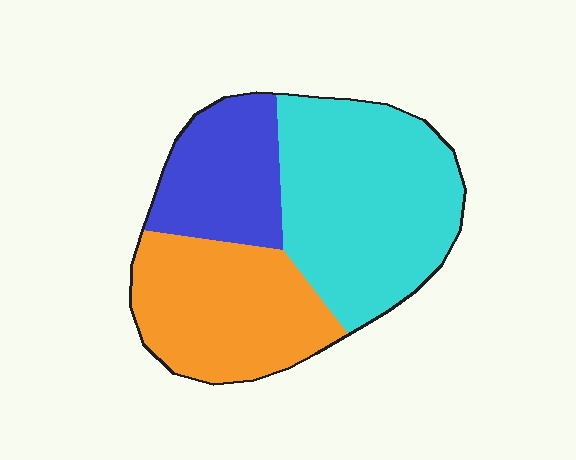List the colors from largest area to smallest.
From largest to smallest: cyan, orange, blue.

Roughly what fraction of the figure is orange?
Orange covers 33% of the figure.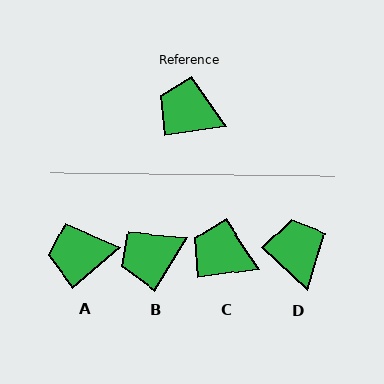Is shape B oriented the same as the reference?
No, it is off by about 49 degrees.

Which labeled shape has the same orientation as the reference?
C.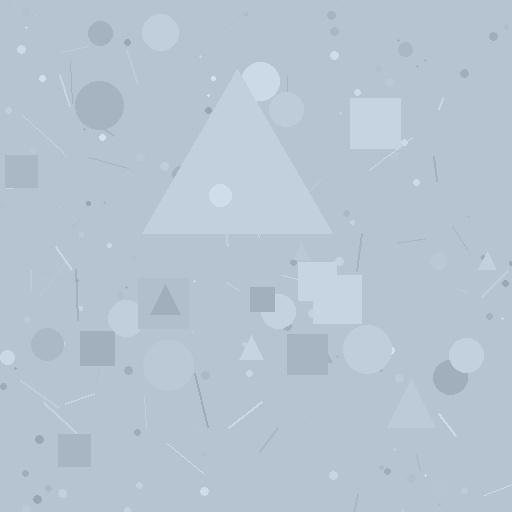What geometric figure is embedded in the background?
A triangle is embedded in the background.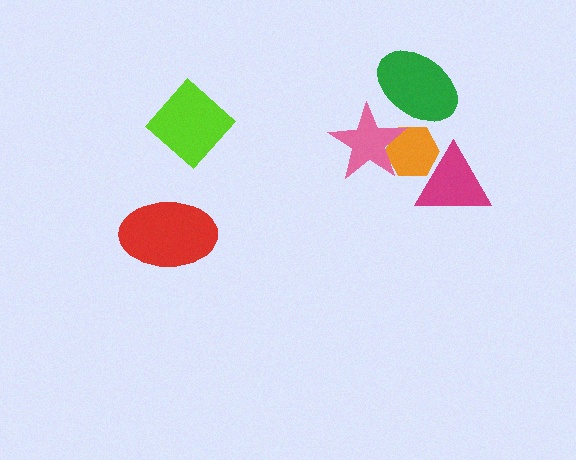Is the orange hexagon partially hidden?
Yes, it is partially covered by another shape.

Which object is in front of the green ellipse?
The pink star is in front of the green ellipse.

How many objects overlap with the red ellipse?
0 objects overlap with the red ellipse.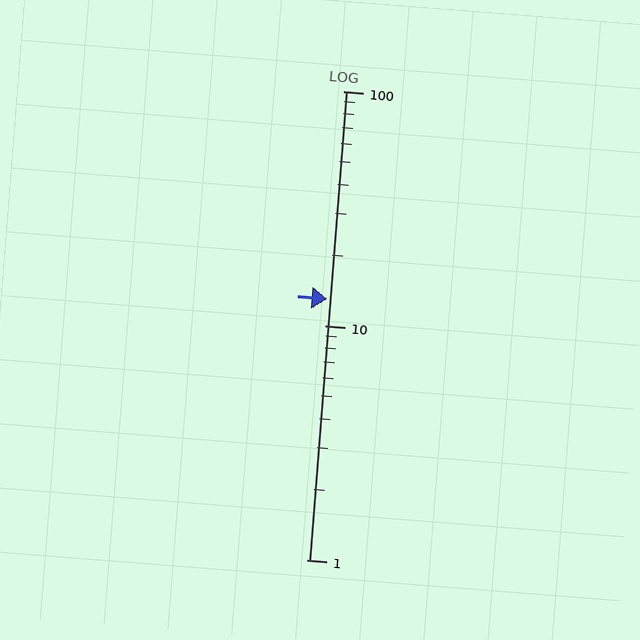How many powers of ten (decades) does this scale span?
The scale spans 2 decades, from 1 to 100.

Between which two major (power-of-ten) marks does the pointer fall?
The pointer is between 10 and 100.